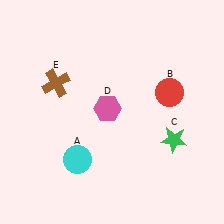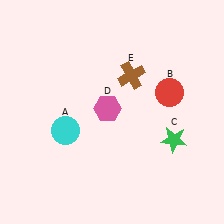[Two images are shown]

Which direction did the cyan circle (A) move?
The cyan circle (A) moved up.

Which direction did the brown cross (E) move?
The brown cross (E) moved right.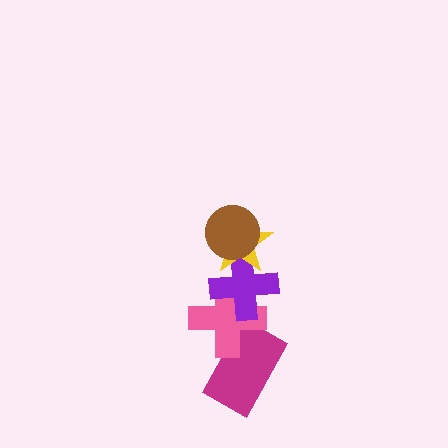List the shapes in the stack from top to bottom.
From top to bottom: the brown circle, the yellow star, the purple cross, the pink cross, the magenta rectangle.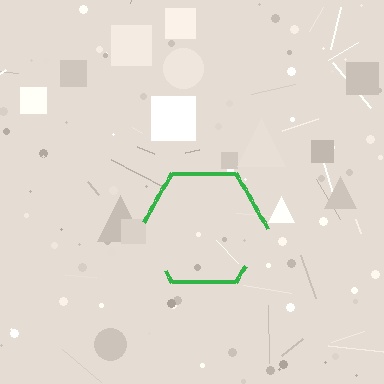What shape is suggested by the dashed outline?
The dashed outline suggests a hexagon.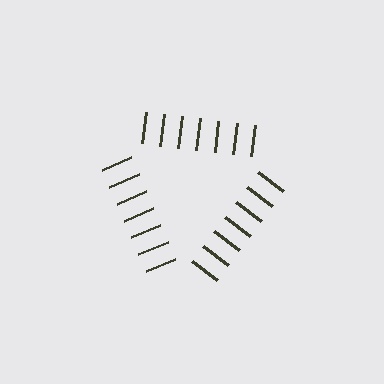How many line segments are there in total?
21 — 7 along each of the 3 edges.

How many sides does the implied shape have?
3 sides — the line-ends trace a triangle.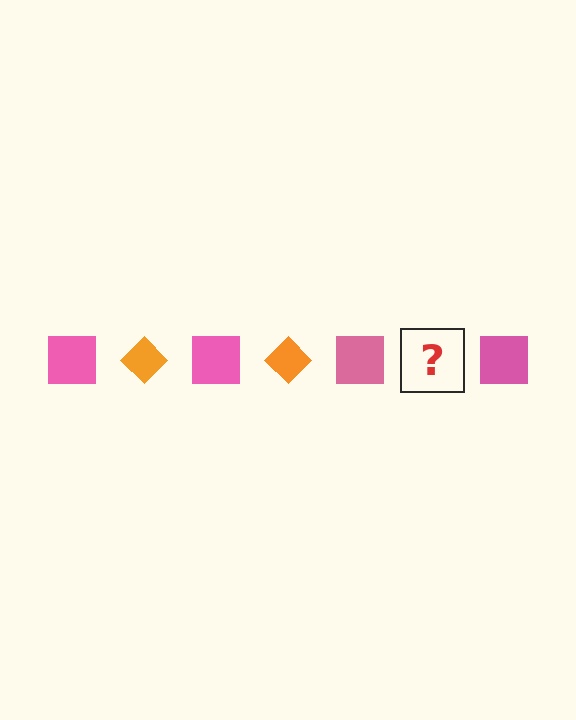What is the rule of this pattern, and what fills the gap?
The rule is that the pattern alternates between pink square and orange diamond. The gap should be filled with an orange diamond.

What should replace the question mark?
The question mark should be replaced with an orange diamond.